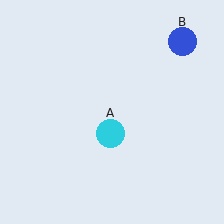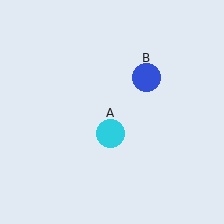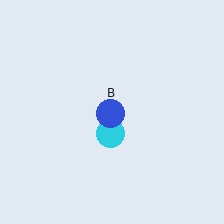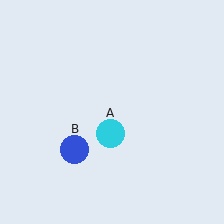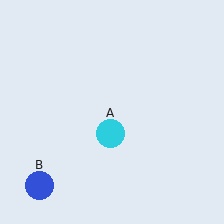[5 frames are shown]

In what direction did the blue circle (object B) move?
The blue circle (object B) moved down and to the left.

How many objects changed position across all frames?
1 object changed position: blue circle (object B).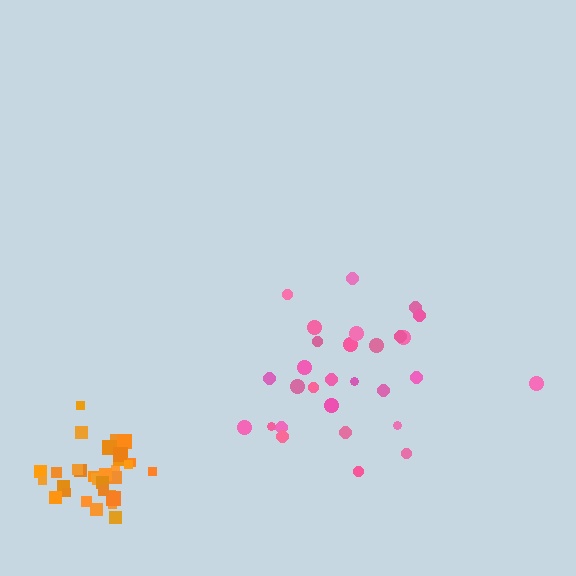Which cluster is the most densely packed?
Orange.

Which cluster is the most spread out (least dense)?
Pink.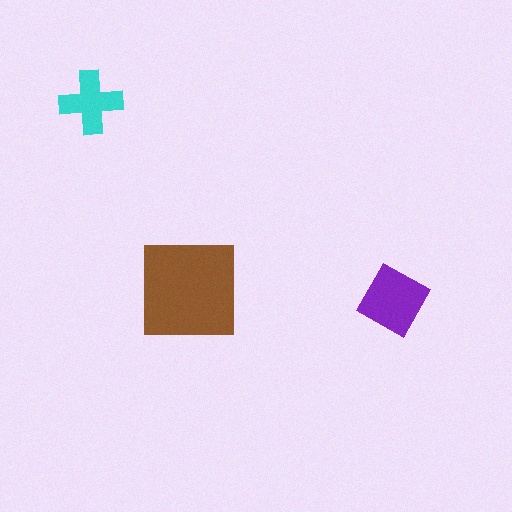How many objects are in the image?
There are 3 objects in the image.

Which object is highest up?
The cyan cross is topmost.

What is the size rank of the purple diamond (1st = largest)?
2nd.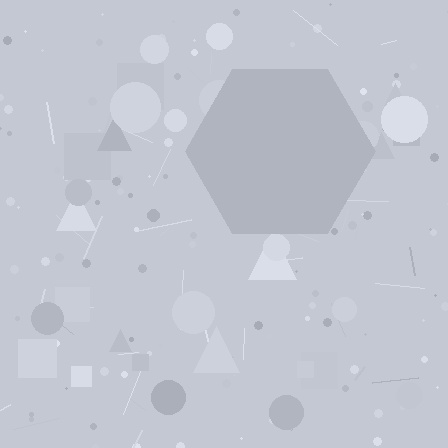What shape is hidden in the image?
A hexagon is hidden in the image.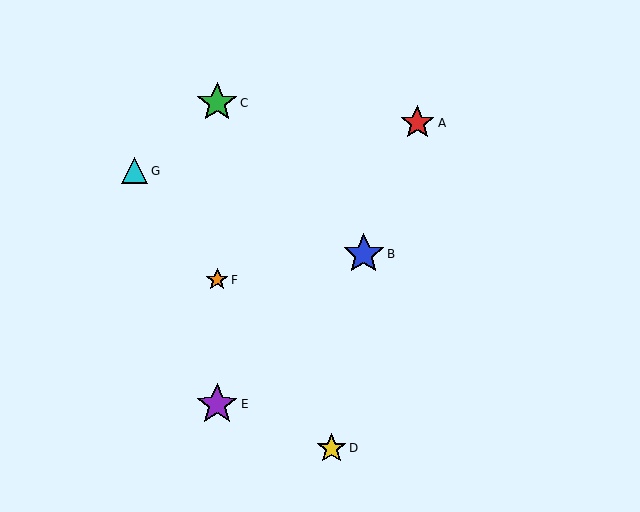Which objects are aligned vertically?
Objects C, E, F are aligned vertically.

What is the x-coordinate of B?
Object B is at x≈364.